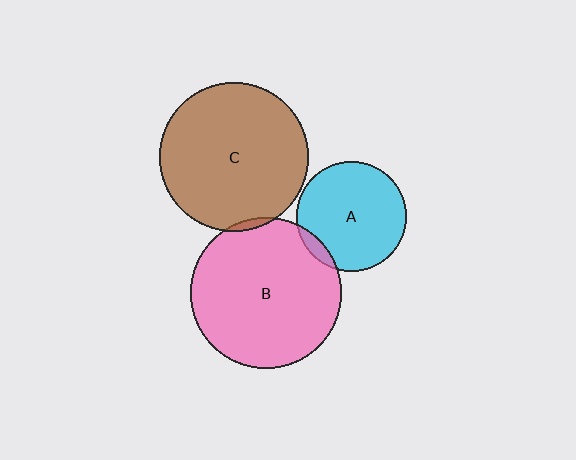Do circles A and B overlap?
Yes.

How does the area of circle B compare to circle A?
Approximately 1.9 times.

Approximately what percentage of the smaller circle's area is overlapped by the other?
Approximately 5%.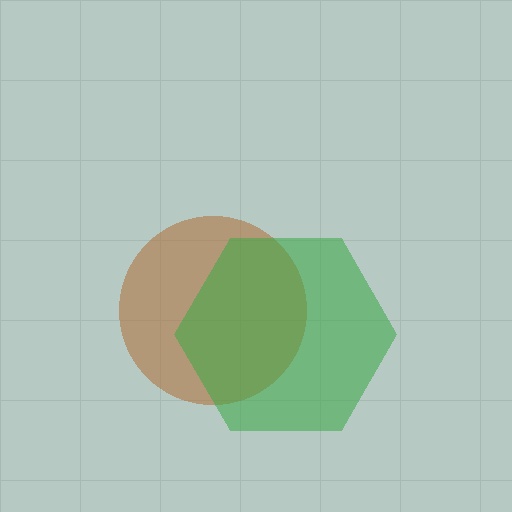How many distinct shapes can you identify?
There are 2 distinct shapes: a brown circle, a green hexagon.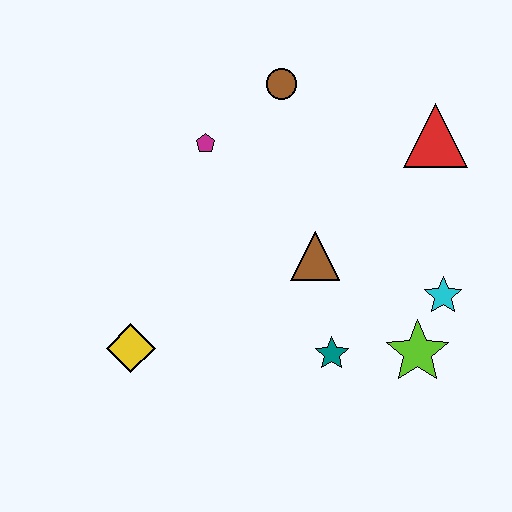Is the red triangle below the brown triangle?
No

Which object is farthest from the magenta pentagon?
The lime star is farthest from the magenta pentagon.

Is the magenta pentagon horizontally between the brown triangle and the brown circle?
No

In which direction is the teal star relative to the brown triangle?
The teal star is below the brown triangle.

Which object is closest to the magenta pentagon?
The brown circle is closest to the magenta pentagon.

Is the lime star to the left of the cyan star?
Yes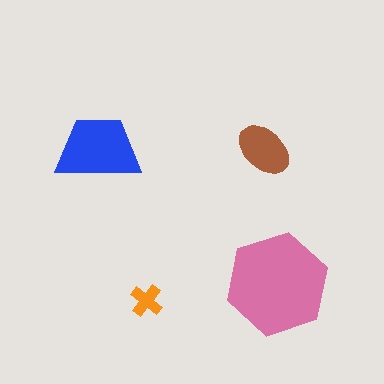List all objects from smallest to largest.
The orange cross, the brown ellipse, the blue trapezoid, the pink hexagon.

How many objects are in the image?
There are 4 objects in the image.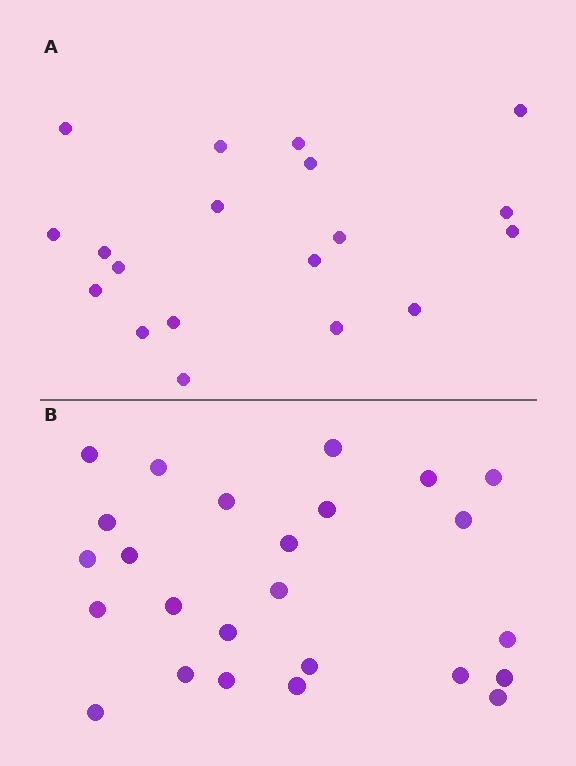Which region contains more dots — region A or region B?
Region B (the bottom region) has more dots.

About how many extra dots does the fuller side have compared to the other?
Region B has about 6 more dots than region A.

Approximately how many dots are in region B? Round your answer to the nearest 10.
About 20 dots. (The exact count is 25, which rounds to 20.)